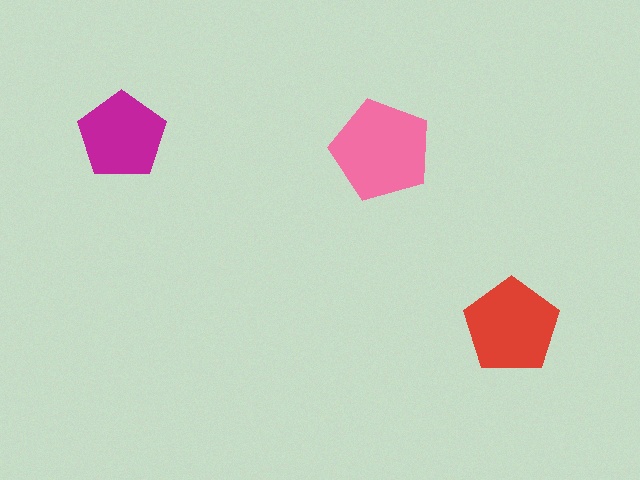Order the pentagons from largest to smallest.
the pink one, the red one, the magenta one.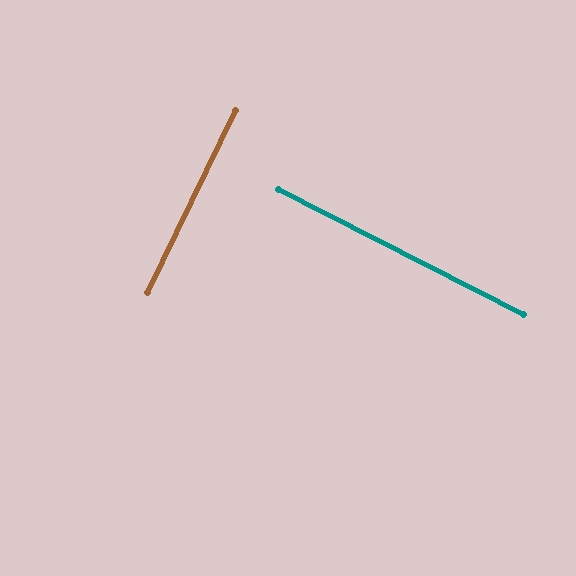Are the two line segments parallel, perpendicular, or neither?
Perpendicular — they meet at approximately 89°.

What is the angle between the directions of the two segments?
Approximately 89 degrees.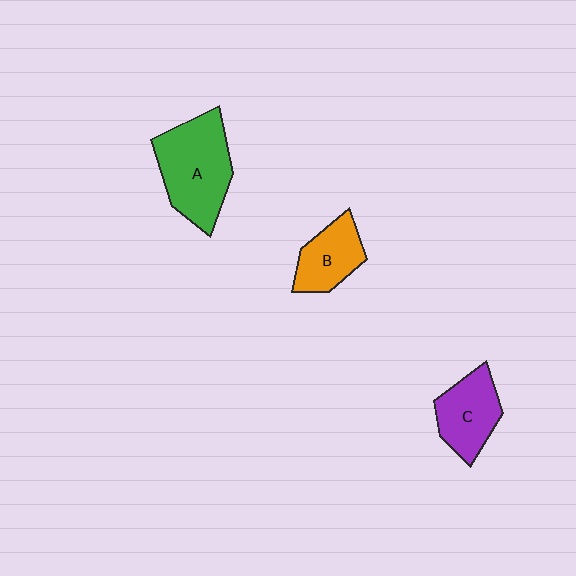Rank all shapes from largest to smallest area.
From largest to smallest: A (green), C (purple), B (orange).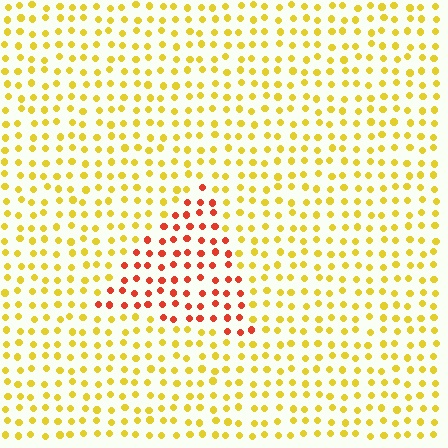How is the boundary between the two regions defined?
The boundary is defined purely by a slight shift in hue (about 49 degrees). Spacing, size, and orientation are identical on both sides.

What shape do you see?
I see a triangle.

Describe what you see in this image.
The image is filled with small yellow elements in a uniform arrangement. A triangle-shaped region is visible where the elements are tinted to a slightly different hue, forming a subtle color boundary.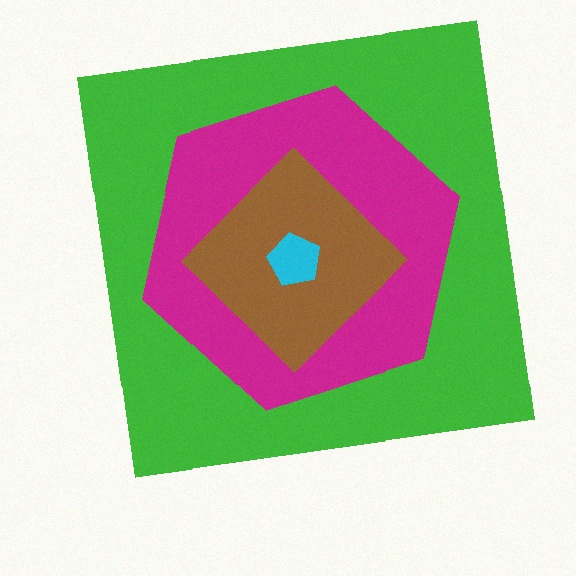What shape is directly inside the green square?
The magenta hexagon.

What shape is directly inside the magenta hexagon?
The brown diamond.